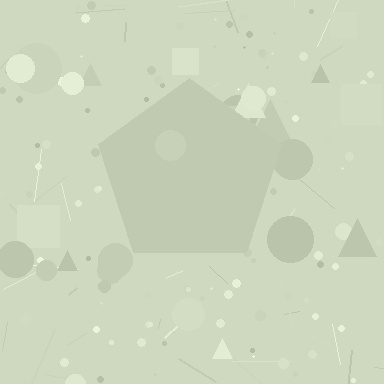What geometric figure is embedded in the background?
A pentagon is embedded in the background.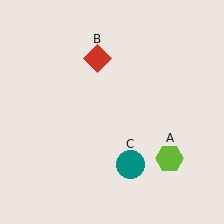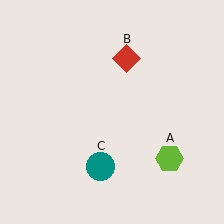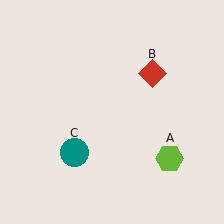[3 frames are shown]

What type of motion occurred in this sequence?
The red diamond (object B), teal circle (object C) rotated clockwise around the center of the scene.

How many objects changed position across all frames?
2 objects changed position: red diamond (object B), teal circle (object C).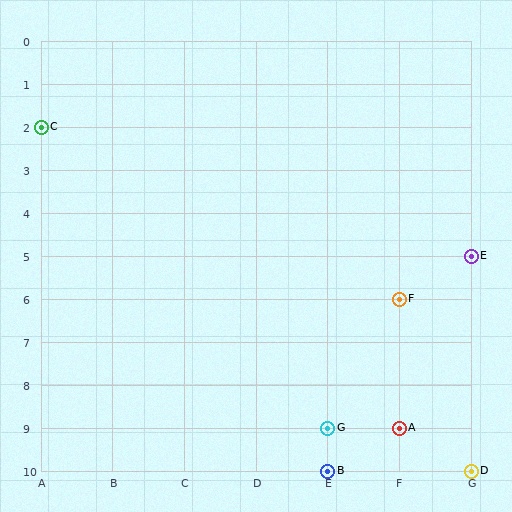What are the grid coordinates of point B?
Point B is at grid coordinates (E, 10).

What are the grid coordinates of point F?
Point F is at grid coordinates (F, 6).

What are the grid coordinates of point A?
Point A is at grid coordinates (F, 9).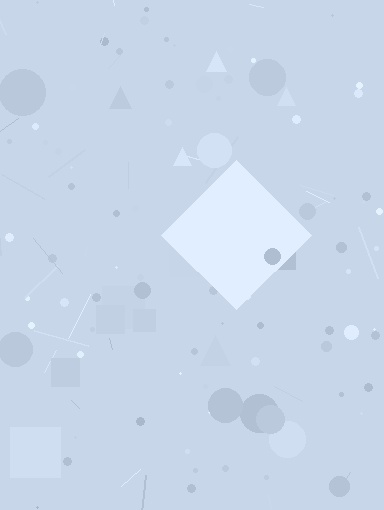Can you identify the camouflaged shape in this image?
The camouflaged shape is a diamond.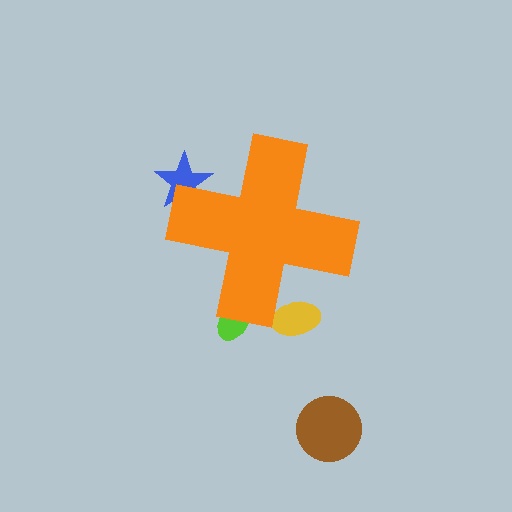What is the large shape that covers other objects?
An orange cross.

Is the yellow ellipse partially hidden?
Yes, the yellow ellipse is partially hidden behind the orange cross.